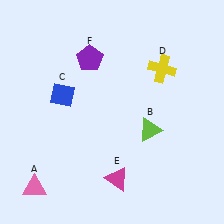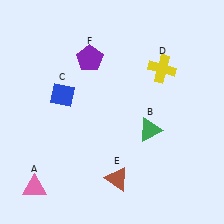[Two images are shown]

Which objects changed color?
B changed from lime to green. E changed from magenta to brown.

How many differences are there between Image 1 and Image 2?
There are 2 differences between the two images.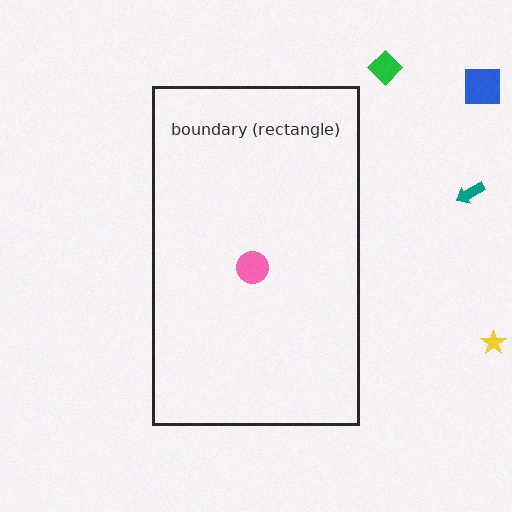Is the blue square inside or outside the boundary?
Outside.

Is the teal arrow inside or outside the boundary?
Outside.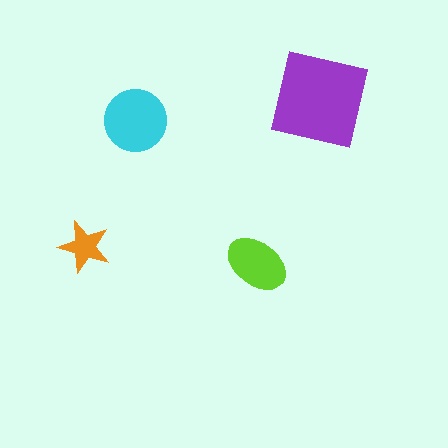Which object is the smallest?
The orange star.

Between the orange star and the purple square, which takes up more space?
The purple square.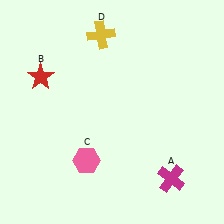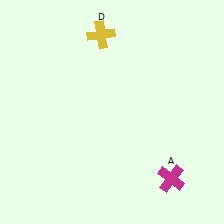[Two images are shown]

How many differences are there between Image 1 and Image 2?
There are 2 differences between the two images.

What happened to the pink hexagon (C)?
The pink hexagon (C) was removed in Image 2. It was in the bottom-left area of Image 1.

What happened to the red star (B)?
The red star (B) was removed in Image 2. It was in the top-left area of Image 1.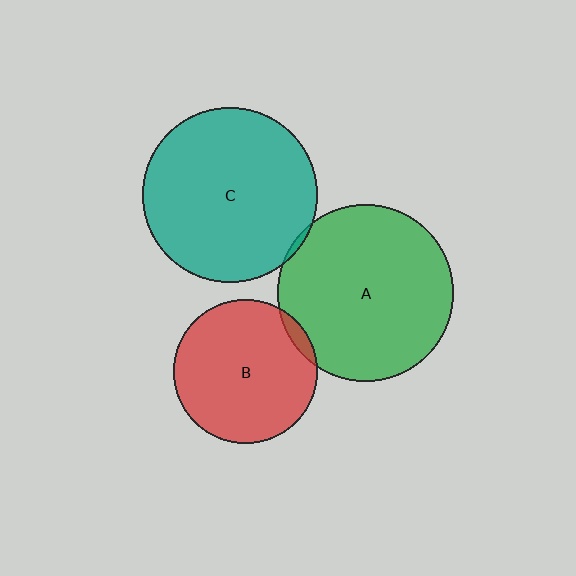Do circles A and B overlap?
Yes.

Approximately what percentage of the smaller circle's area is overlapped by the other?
Approximately 5%.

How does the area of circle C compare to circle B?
Approximately 1.5 times.